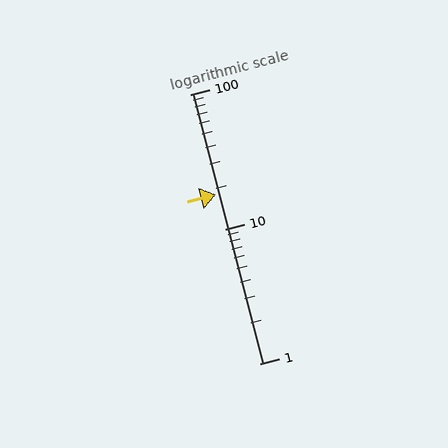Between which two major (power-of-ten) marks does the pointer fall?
The pointer is between 10 and 100.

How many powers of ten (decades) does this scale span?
The scale spans 2 decades, from 1 to 100.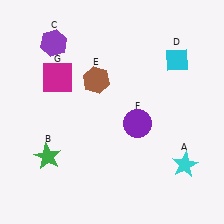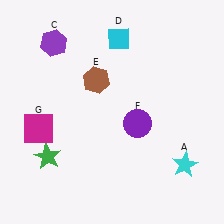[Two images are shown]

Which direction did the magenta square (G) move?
The magenta square (G) moved down.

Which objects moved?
The objects that moved are: the cyan diamond (D), the magenta square (G).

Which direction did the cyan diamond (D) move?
The cyan diamond (D) moved left.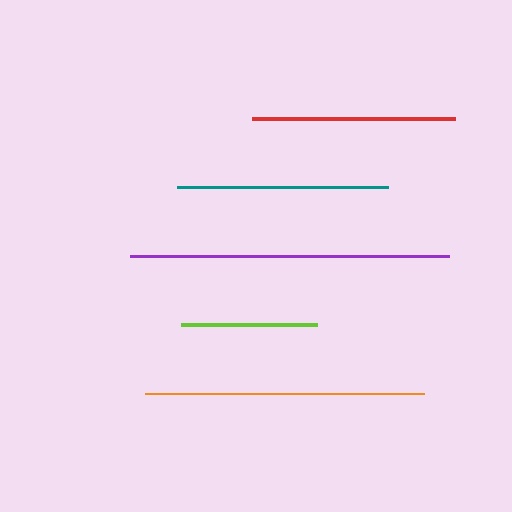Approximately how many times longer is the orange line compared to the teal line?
The orange line is approximately 1.3 times the length of the teal line.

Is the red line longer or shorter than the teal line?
The teal line is longer than the red line.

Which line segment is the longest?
The purple line is the longest at approximately 319 pixels.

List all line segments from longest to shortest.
From longest to shortest: purple, orange, teal, red, lime.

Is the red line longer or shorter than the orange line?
The orange line is longer than the red line.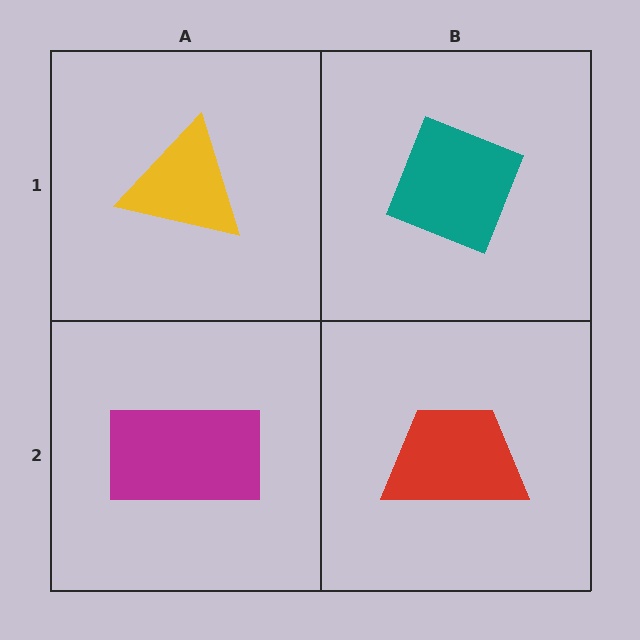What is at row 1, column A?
A yellow triangle.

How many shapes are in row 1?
2 shapes.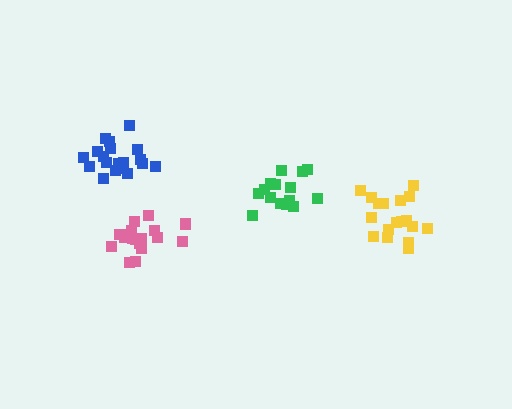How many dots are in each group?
Group 1: 15 dots, Group 2: 18 dots, Group 3: 19 dots, Group 4: 19 dots (71 total).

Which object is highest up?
The blue cluster is topmost.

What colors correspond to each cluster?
The clusters are colored: green, yellow, blue, pink.